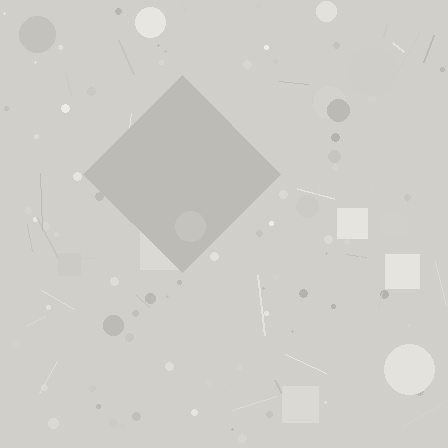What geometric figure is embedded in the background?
A diamond is embedded in the background.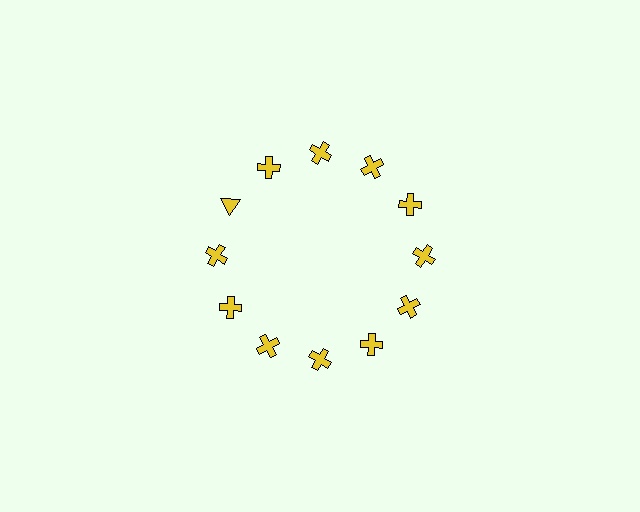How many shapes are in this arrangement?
There are 12 shapes arranged in a ring pattern.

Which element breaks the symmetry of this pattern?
The yellow triangle at roughly the 10 o'clock position breaks the symmetry. All other shapes are yellow crosses.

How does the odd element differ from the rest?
It has a different shape: triangle instead of cross.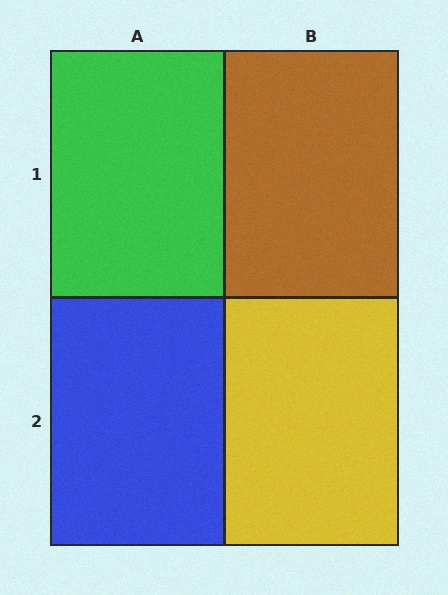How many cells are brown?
1 cell is brown.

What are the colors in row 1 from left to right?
Green, brown.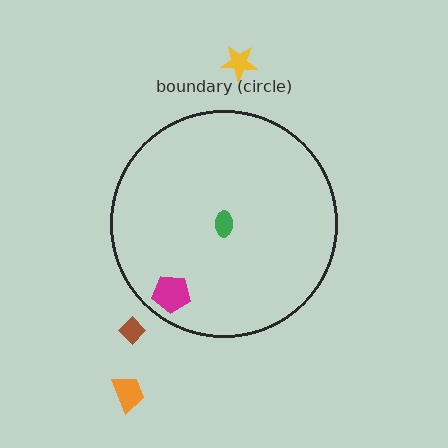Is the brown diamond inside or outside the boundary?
Outside.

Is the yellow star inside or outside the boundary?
Outside.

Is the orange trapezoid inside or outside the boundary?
Outside.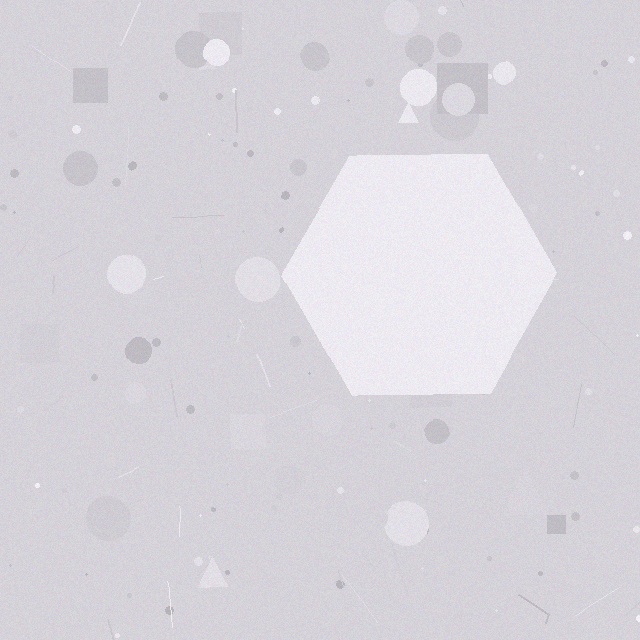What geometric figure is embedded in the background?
A hexagon is embedded in the background.